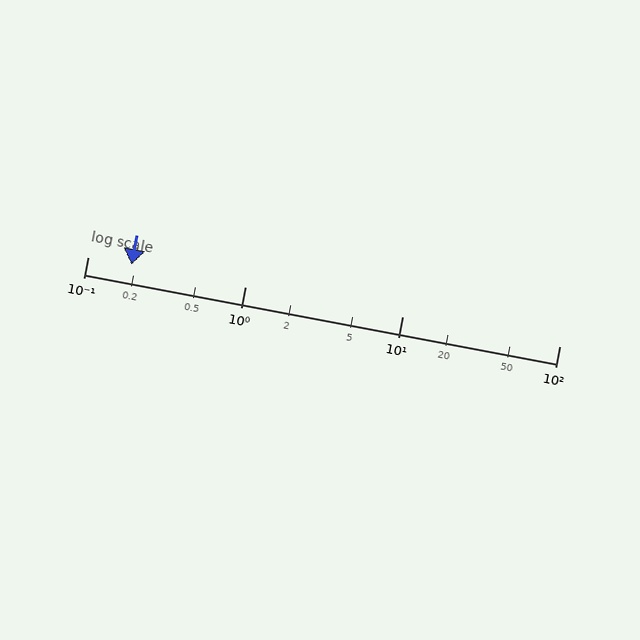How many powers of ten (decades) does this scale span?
The scale spans 3 decades, from 0.1 to 100.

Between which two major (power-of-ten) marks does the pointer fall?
The pointer is between 0.1 and 1.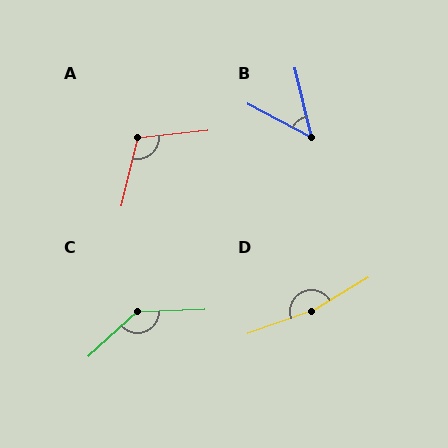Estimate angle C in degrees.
Approximately 139 degrees.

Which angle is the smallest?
B, at approximately 49 degrees.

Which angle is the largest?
D, at approximately 168 degrees.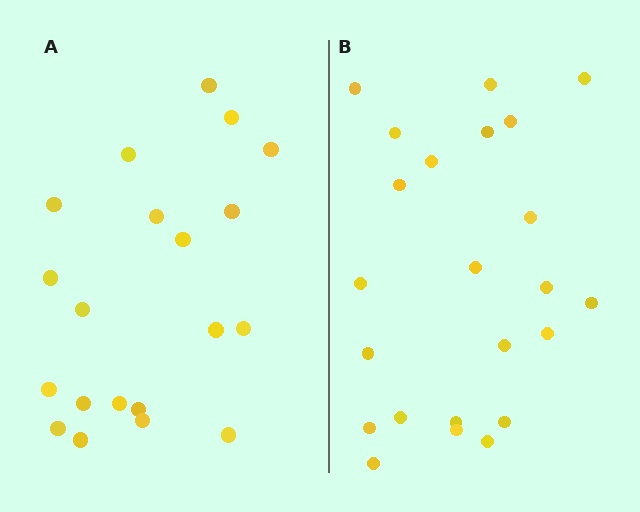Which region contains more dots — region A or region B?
Region B (the right region) has more dots.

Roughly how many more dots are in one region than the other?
Region B has just a few more — roughly 2 or 3 more dots than region A.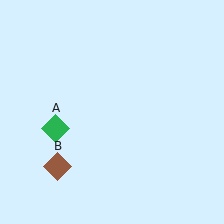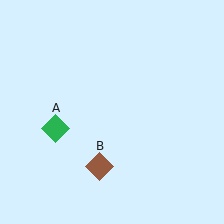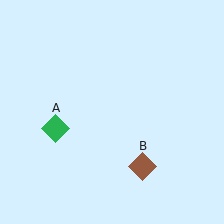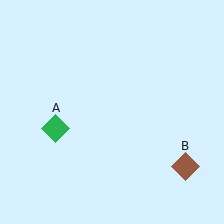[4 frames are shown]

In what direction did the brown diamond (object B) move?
The brown diamond (object B) moved right.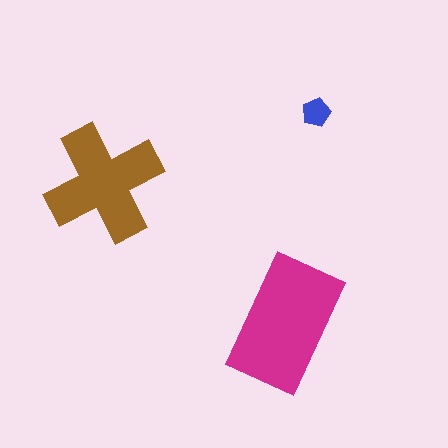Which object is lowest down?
The magenta rectangle is bottommost.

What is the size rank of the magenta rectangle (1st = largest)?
1st.